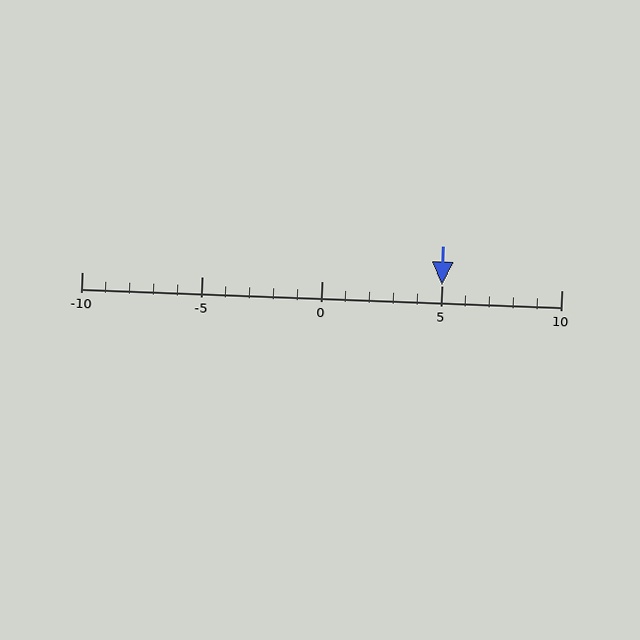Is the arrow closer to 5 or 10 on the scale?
The arrow is closer to 5.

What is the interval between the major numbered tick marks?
The major tick marks are spaced 5 units apart.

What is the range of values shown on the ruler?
The ruler shows values from -10 to 10.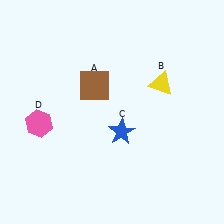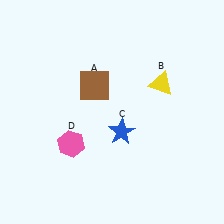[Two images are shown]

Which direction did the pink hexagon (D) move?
The pink hexagon (D) moved right.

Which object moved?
The pink hexagon (D) moved right.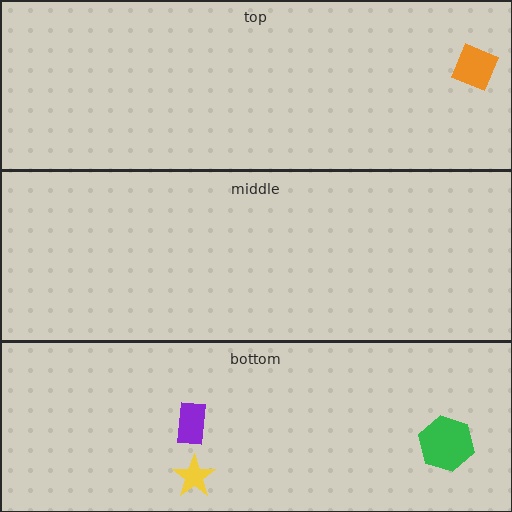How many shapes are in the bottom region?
3.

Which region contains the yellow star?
The bottom region.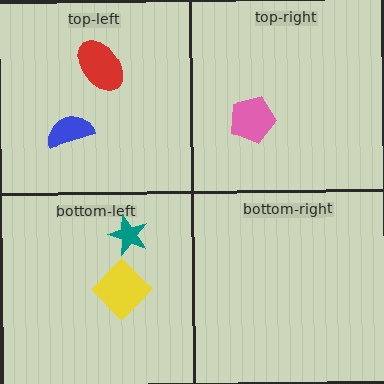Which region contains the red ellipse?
The top-left region.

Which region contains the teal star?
The bottom-left region.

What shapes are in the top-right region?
The pink pentagon.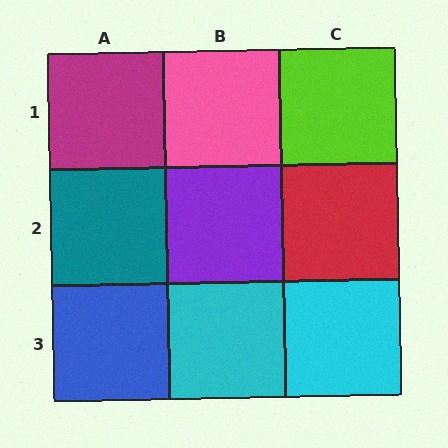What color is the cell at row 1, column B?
Pink.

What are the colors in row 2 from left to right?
Teal, purple, red.